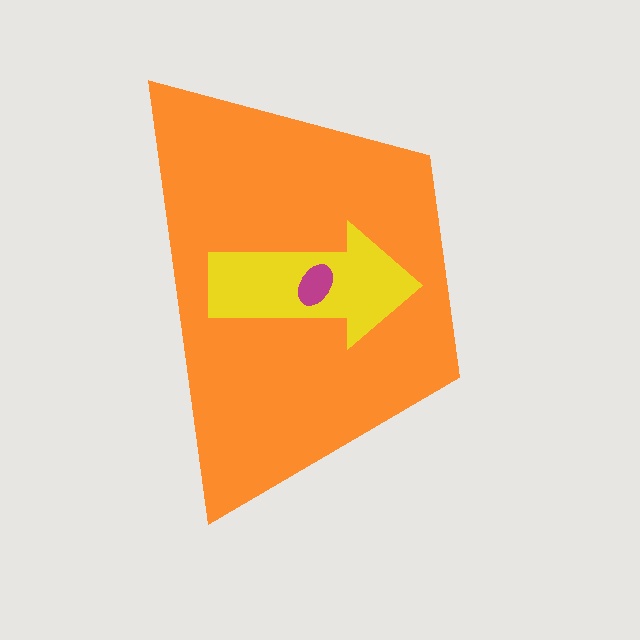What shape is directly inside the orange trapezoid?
The yellow arrow.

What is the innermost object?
The magenta ellipse.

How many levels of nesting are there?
3.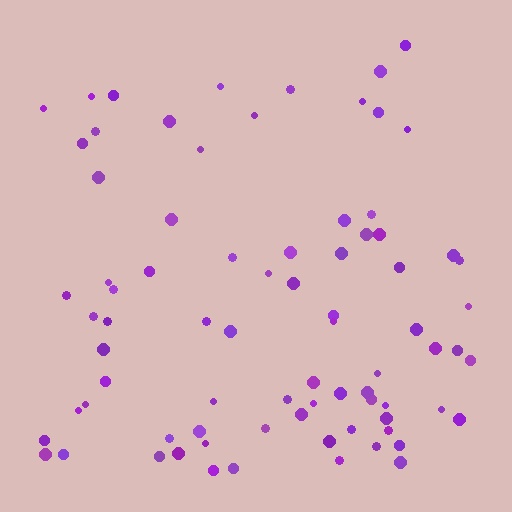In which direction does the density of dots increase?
From top to bottom, with the bottom side densest.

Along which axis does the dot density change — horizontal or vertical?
Vertical.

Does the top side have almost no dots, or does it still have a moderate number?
Still a moderate number, just noticeably fewer than the bottom.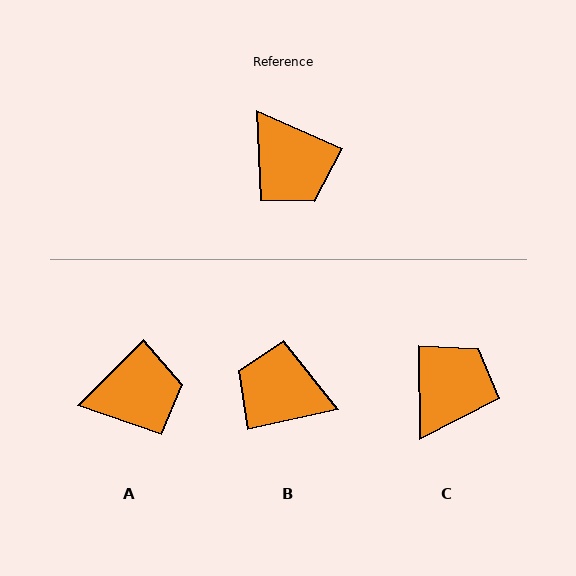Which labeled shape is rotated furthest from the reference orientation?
B, about 144 degrees away.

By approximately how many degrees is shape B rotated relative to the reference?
Approximately 144 degrees clockwise.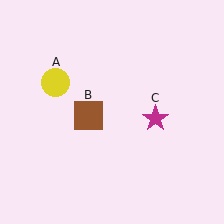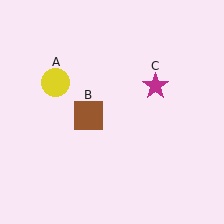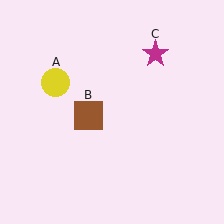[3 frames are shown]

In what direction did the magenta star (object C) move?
The magenta star (object C) moved up.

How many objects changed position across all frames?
1 object changed position: magenta star (object C).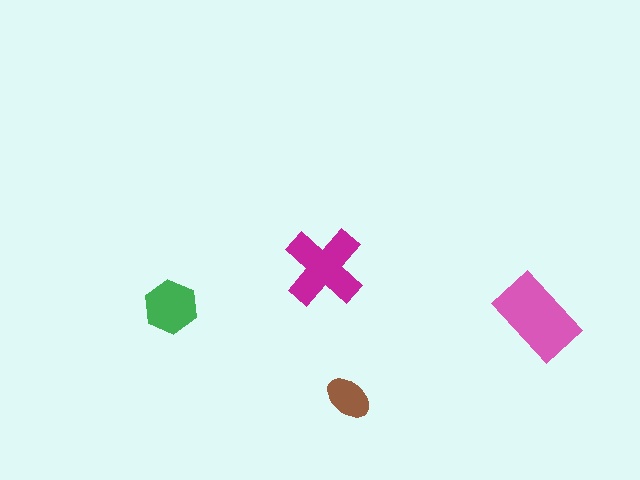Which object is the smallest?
The brown ellipse.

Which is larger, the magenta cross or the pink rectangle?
The pink rectangle.